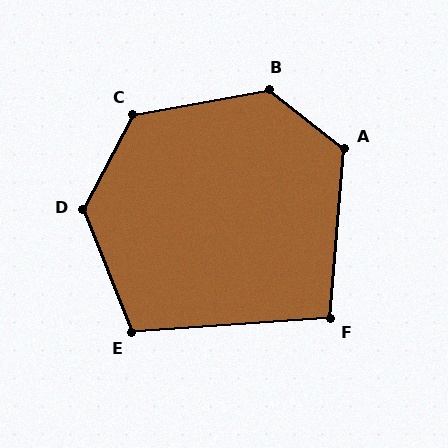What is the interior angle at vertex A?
Approximately 124 degrees (obtuse).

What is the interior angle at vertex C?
Approximately 129 degrees (obtuse).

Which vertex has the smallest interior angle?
F, at approximately 99 degrees.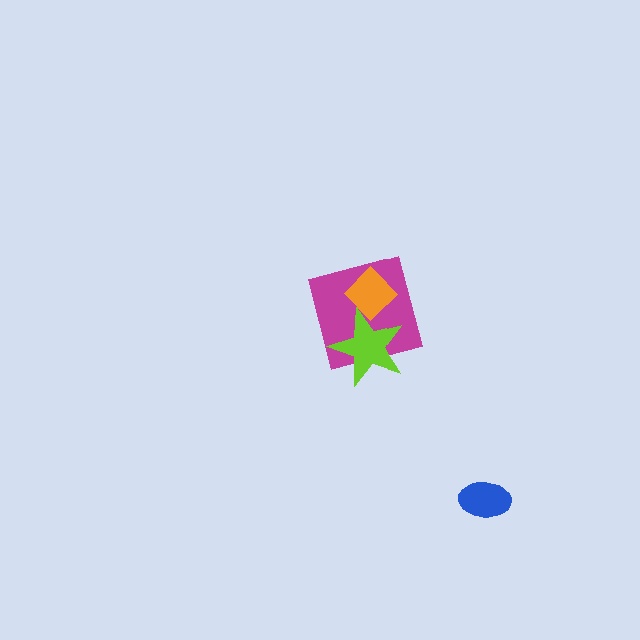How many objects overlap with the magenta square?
2 objects overlap with the magenta square.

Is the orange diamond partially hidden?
No, no other shape covers it.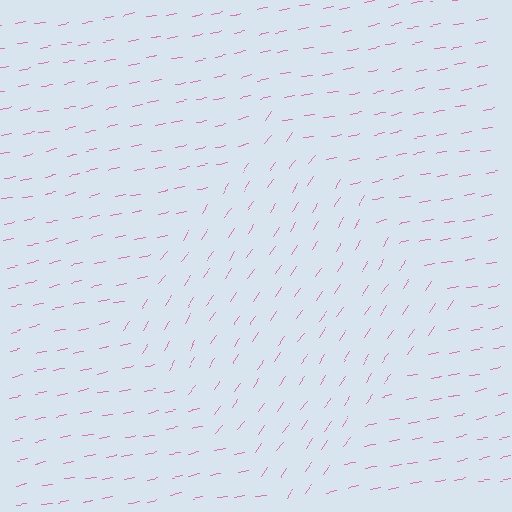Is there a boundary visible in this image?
Yes, there is a texture boundary formed by a change in line orientation.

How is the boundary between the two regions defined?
The boundary is defined purely by a change in line orientation (approximately 45 degrees difference). All lines are the same color and thickness.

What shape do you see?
I see a diamond.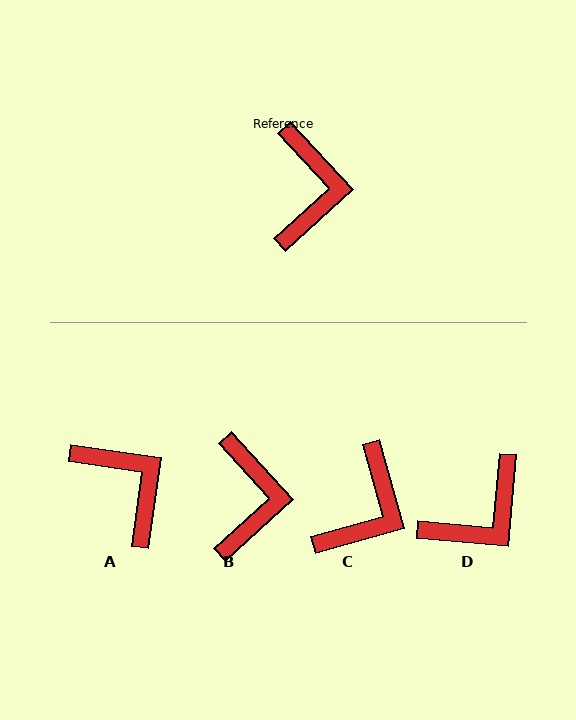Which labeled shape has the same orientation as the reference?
B.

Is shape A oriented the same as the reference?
No, it is off by about 39 degrees.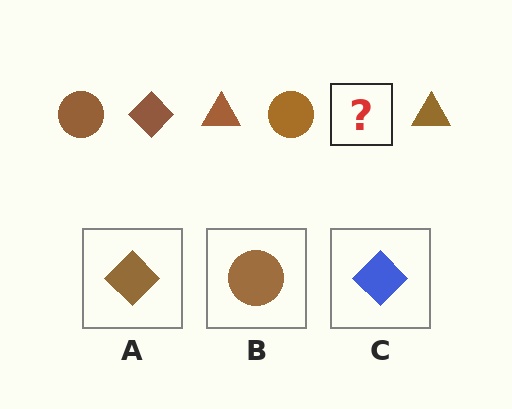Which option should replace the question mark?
Option A.